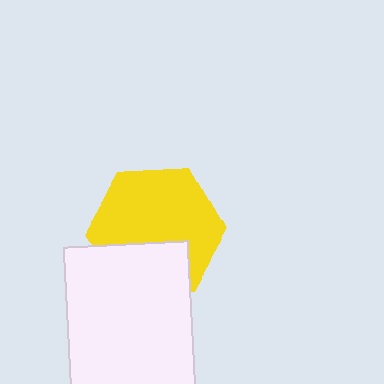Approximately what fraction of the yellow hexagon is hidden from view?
Roughly 32% of the yellow hexagon is hidden behind the white rectangle.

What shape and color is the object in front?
The object in front is a white rectangle.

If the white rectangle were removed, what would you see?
You would see the complete yellow hexagon.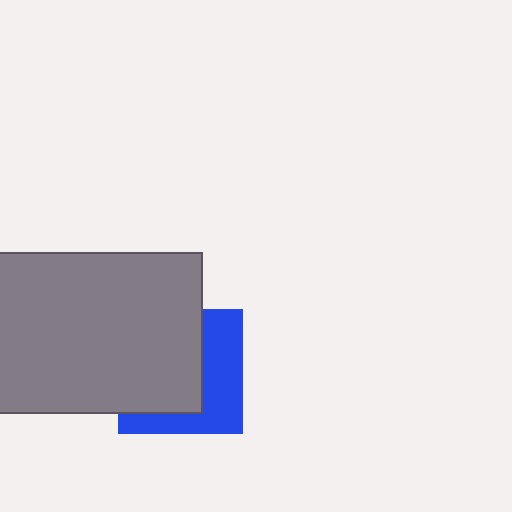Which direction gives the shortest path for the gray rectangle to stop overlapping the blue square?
Moving left gives the shortest separation.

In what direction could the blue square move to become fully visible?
The blue square could move right. That would shift it out from behind the gray rectangle entirely.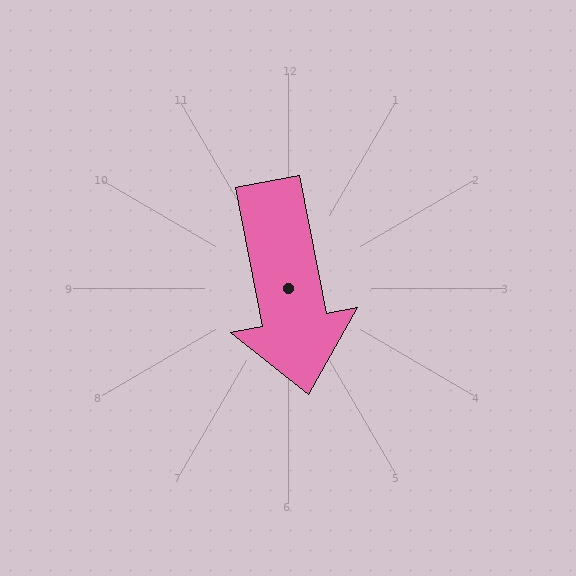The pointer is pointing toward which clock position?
Roughly 6 o'clock.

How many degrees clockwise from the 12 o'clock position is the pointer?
Approximately 169 degrees.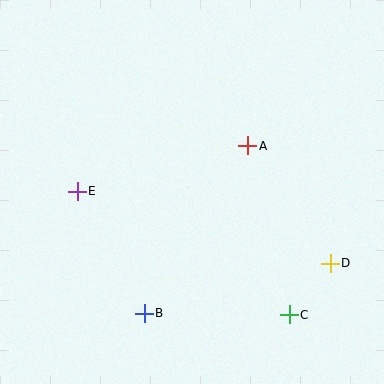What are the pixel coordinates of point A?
Point A is at (248, 146).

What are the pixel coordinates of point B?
Point B is at (144, 313).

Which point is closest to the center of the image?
Point A at (248, 146) is closest to the center.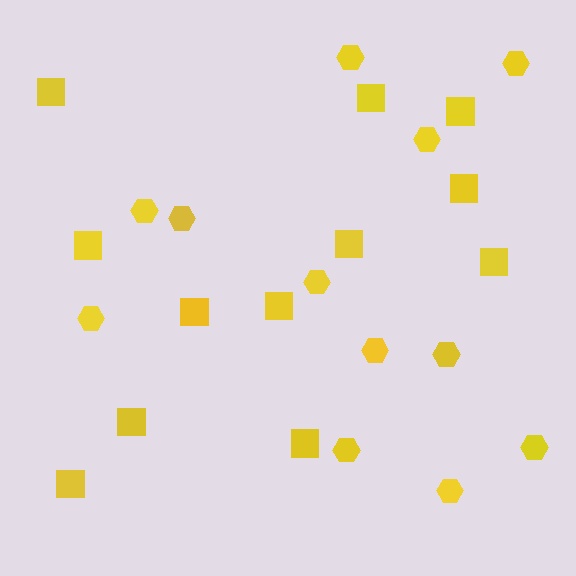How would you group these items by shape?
There are 2 groups: one group of squares (12) and one group of hexagons (12).